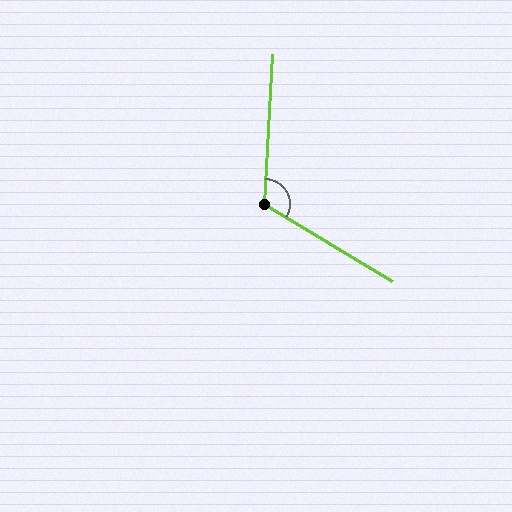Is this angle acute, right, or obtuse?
It is obtuse.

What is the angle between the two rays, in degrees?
Approximately 118 degrees.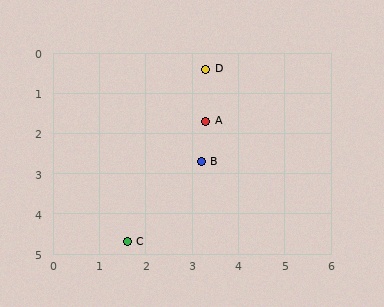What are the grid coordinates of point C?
Point C is at approximately (1.6, 4.7).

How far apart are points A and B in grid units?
Points A and B are about 1.0 grid units apart.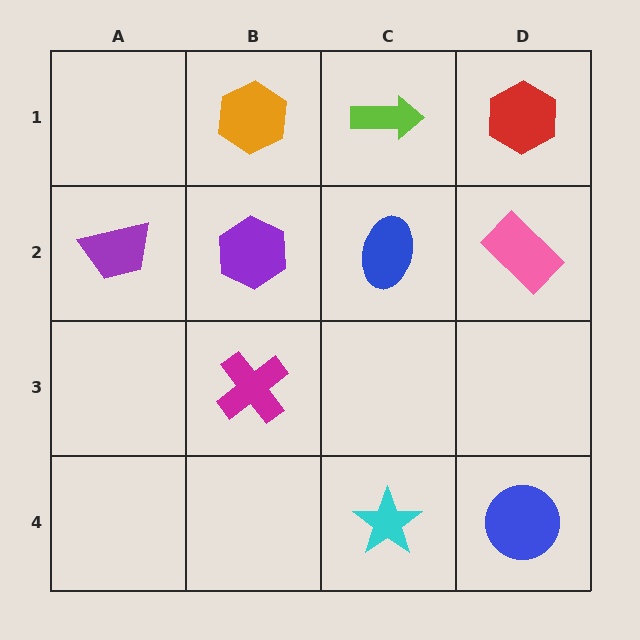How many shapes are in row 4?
2 shapes.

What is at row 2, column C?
A blue ellipse.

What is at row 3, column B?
A magenta cross.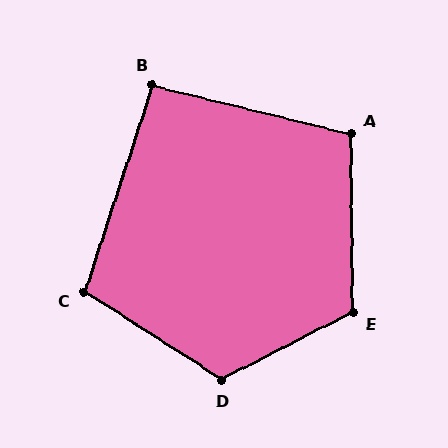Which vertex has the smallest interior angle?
B, at approximately 95 degrees.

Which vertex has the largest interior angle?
D, at approximately 120 degrees.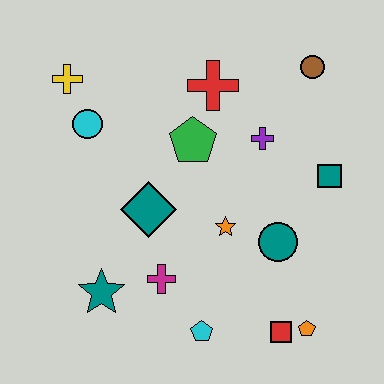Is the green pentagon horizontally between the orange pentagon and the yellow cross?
Yes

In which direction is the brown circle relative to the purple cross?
The brown circle is above the purple cross.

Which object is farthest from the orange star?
The yellow cross is farthest from the orange star.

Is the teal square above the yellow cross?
No